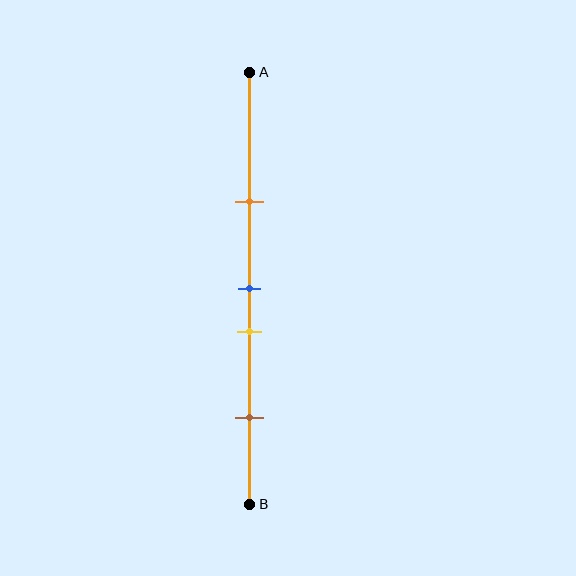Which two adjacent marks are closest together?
The blue and yellow marks are the closest adjacent pair.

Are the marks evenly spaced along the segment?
No, the marks are not evenly spaced.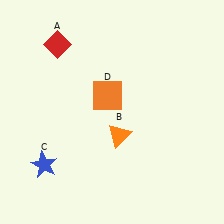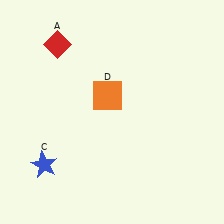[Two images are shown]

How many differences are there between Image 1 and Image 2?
There is 1 difference between the two images.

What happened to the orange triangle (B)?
The orange triangle (B) was removed in Image 2. It was in the bottom-right area of Image 1.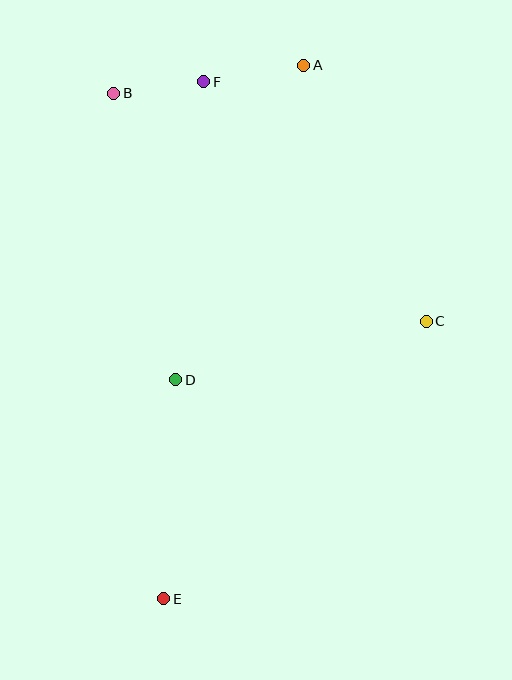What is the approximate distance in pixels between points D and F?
The distance between D and F is approximately 299 pixels.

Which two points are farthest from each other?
Points A and E are farthest from each other.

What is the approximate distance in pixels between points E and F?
The distance between E and F is approximately 518 pixels.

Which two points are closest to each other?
Points B and F are closest to each other.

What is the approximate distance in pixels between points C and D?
The distance between C and D is approximately 257 pixels.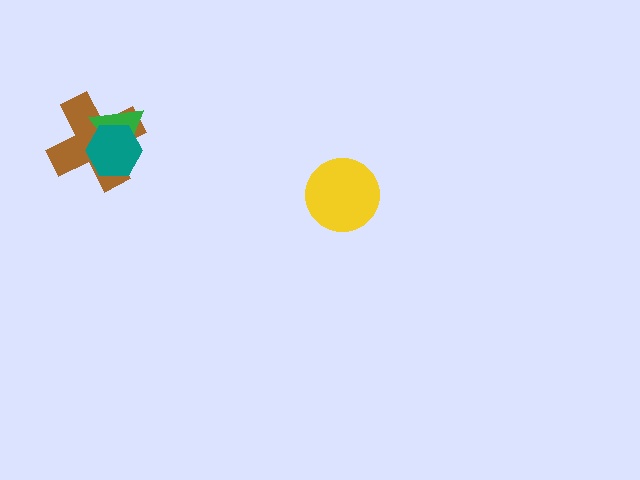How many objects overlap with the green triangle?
2 objects overlap with the green triangle.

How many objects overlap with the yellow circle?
0 objects overlap with the yellow circle.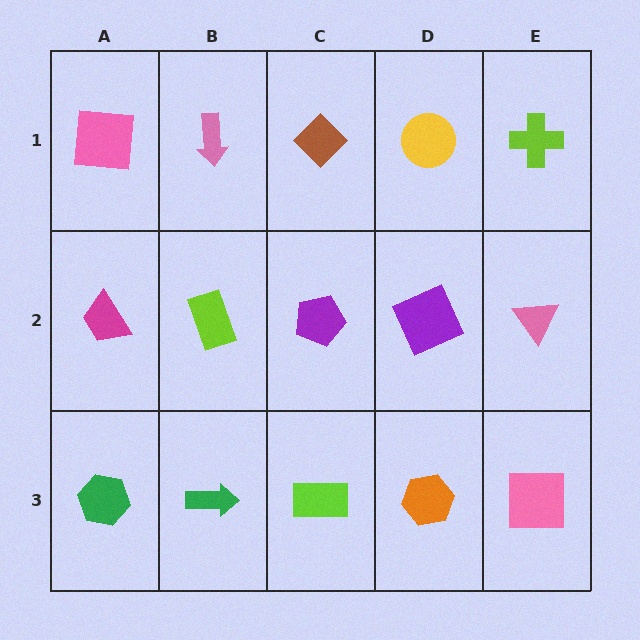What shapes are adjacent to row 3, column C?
A purple pentagon (row 2, column C), a green arrow (row 3, column B), an orange hexagon (row 3, column D).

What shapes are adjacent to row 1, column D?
A purple square (row 2, column D), a brown diamond (row 1, column C), a lime cross (row 1, column E).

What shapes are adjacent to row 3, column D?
A purple square (row 2, column D), a lime rectangle (row 3, column C), a pink square (row 3, column E).